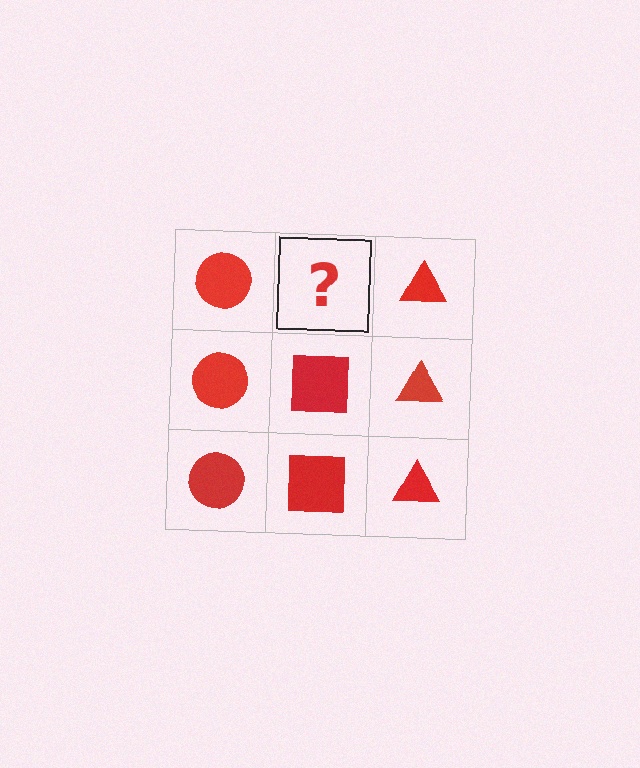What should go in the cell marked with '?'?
The missing cell should contain a red square.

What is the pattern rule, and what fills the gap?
The rule is that each column has a consistent shape. The gap should be filled with a red square.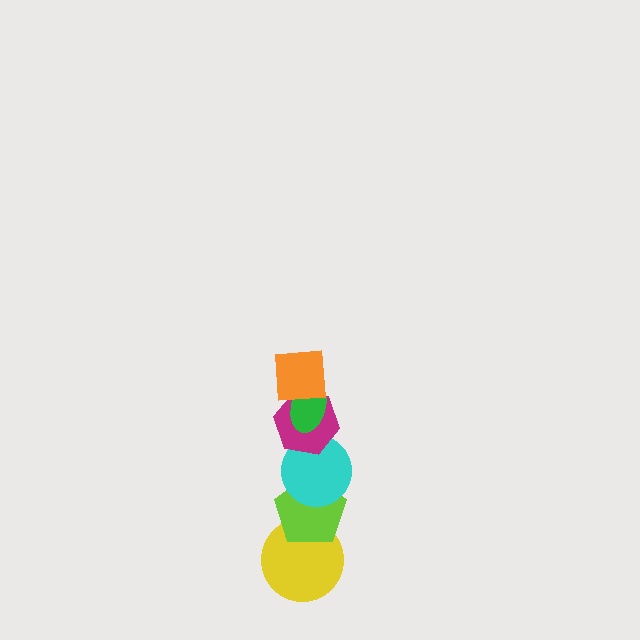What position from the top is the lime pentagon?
The lime pentagon is 5th from the top.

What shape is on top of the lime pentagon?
The cyan circle is on top of the lime pentagon.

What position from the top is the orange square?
The orange square is 1st from the top.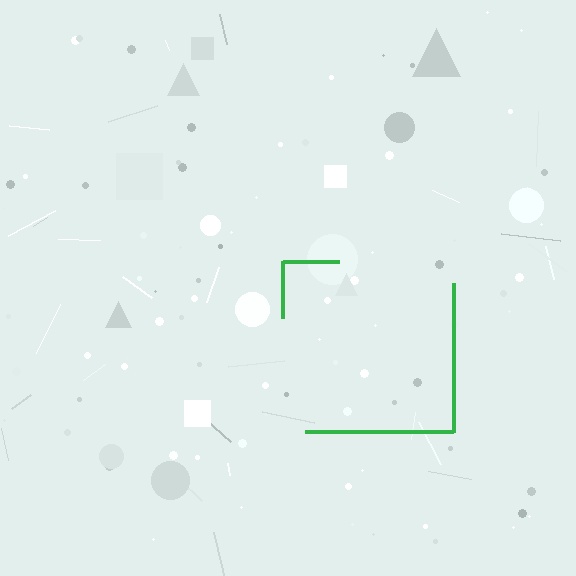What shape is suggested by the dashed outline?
The dashed outline suggests a square.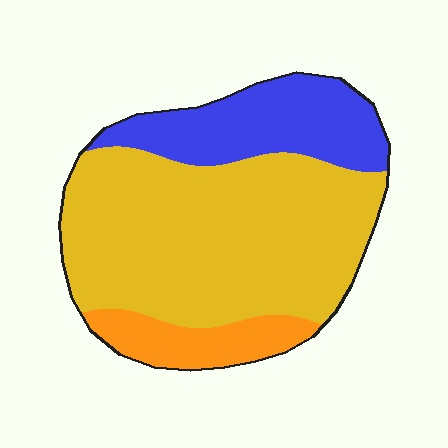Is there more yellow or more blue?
Yellow.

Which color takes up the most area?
Yellow, at roughly 65%.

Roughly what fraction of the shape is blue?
Blue covers 24% of the shape.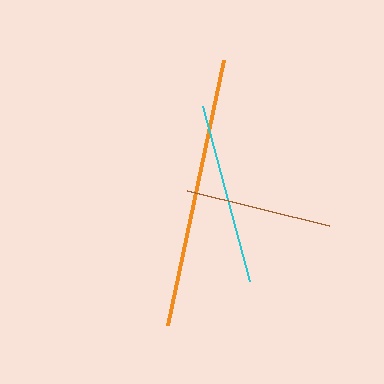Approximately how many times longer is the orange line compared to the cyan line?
The orange line is approximately 1.5 times the length of the cyan line.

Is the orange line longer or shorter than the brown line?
The orange line is longer than the brown line.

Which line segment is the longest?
The orange line is the longest at approximately 270 pixels.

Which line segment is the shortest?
The brown line is the shortest at approximately 146 pixels.